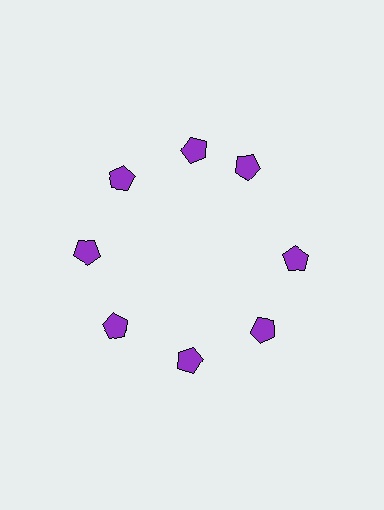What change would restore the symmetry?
The symmetry would be restored by rotating it back into even spacing with its neighbors so that all 8 pentagons sit at equal angles and equal distance from the center.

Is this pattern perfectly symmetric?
No. The 8 purple pentagons are arranged in a ring, but one element near the 2 o'clock position is rotated out of alignment along the ring, breaking the 8-fold rotational symmetry.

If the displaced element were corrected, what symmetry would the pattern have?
It would have 8-fold rotational symmetry — the pattern would map onto itself every 45 degrees.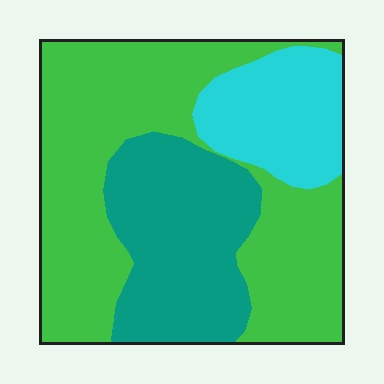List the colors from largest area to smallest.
From largest to smallest: green, teal, cyan.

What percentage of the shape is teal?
Teal covers about 30% of the shape.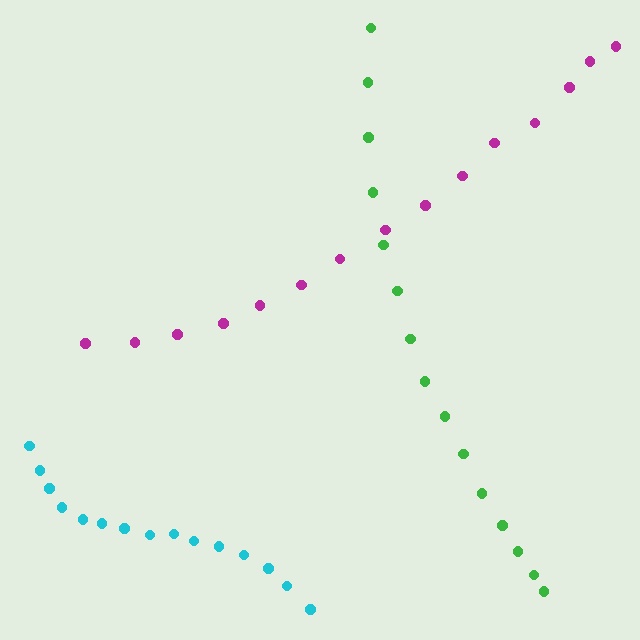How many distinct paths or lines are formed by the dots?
There are 3 distinct paths.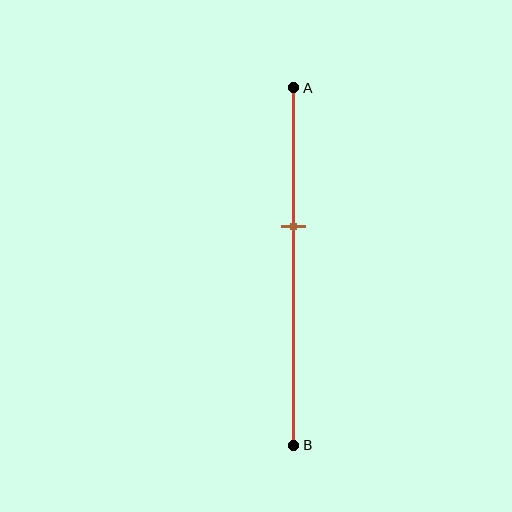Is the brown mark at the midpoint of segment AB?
No, the mark is at about 40% from A, not at the 50% midpoint.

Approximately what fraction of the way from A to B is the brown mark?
The brown mark is approximately 40% of the way from A to B.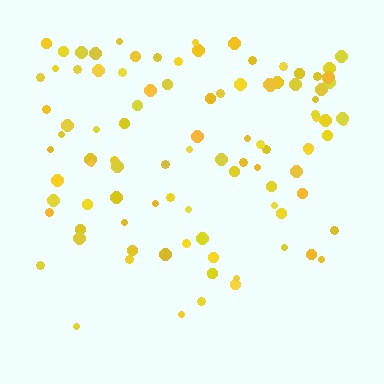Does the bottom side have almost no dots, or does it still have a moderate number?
Still a moderate number, just noticeably fewer than the top.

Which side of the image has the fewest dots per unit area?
The bottom.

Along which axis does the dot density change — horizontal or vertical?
Vertical.